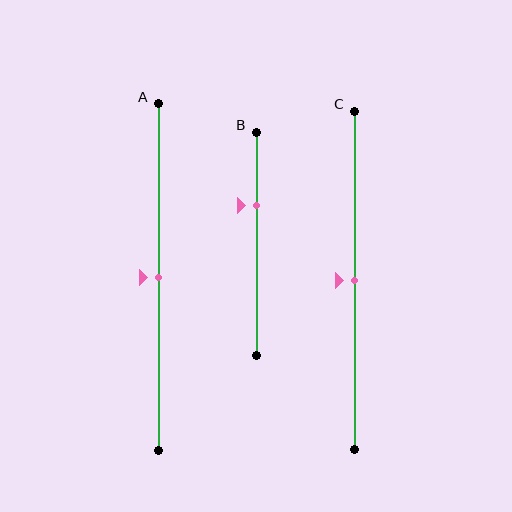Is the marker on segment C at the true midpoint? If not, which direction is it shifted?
Yes, the marker on segment C is at the true midpoint.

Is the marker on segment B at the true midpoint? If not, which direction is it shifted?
No, the marker on segment B is shifted upward by about 17% of the segment length.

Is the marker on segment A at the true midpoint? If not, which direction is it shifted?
Yes, the marker on segment A is at the true midpoint.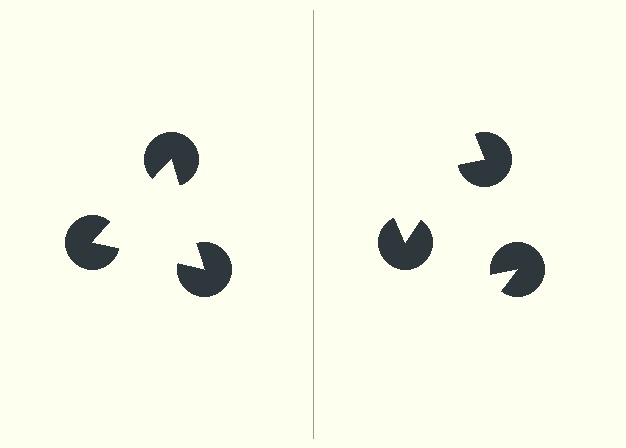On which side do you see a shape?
An illusory triangle appears on the left side. On the right side the wedge cuts are rotated, so no coherent shape forms.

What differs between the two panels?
The pac-man discs are positioned identically on both sides; only the wedge orientations differ. On the left they align to a triangle; on the right they are misaligned.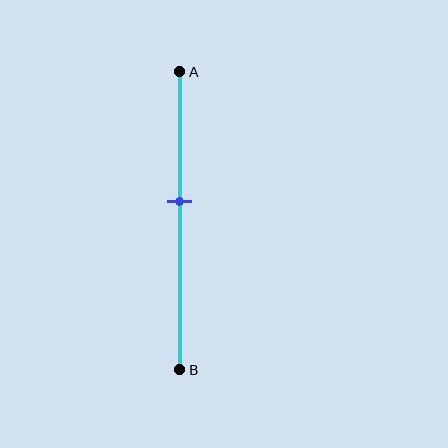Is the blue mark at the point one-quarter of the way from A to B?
No, the mark is at about 45% from A, not at the 25% one-quarter point.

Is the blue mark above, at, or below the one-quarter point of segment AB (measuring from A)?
The blue mark is below the one-quarter point of segment AB.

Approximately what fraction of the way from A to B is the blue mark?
The blue mark is approximately 45% of the way from A to B.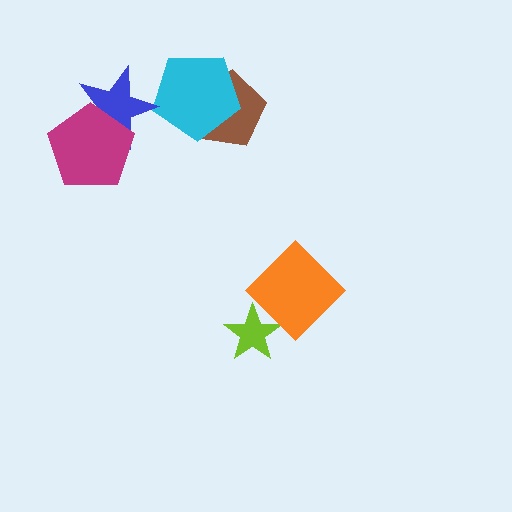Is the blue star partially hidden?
Yes, it is partially covered by another shape.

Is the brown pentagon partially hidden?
Yes, it is partially covered by another shape.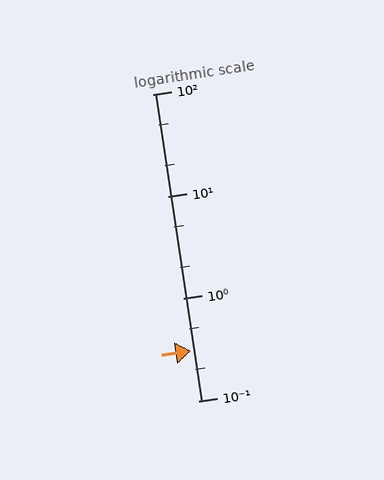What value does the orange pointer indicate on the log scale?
The pointer indicates approximately 0.31.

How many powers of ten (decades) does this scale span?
The scale spans 3 decades, from 0.1 to 100.